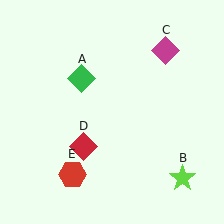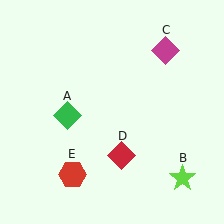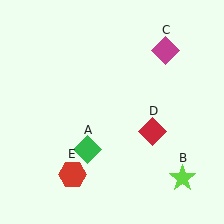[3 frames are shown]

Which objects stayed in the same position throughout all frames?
Lime star (object B) and magenta diamond (object C) and red hexagon (object E) remained stationary.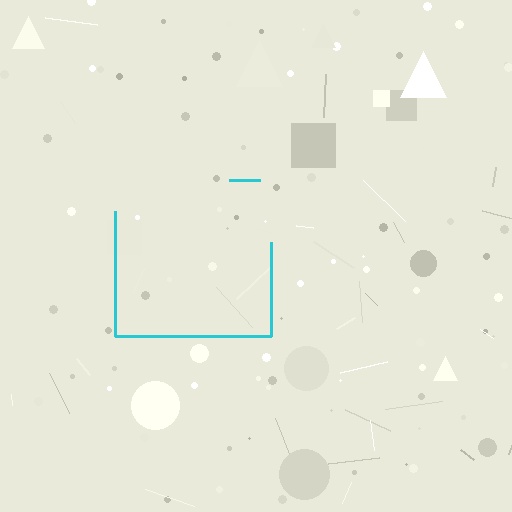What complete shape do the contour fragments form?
The contour fragments form a square.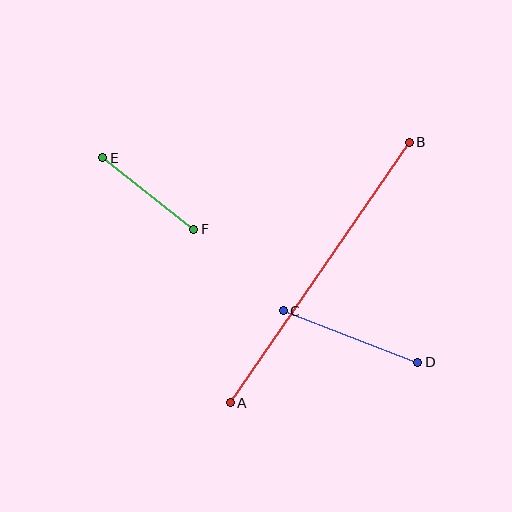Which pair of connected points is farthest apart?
Points A and B are farthest apart.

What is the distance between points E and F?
The distance is approximately 116 pixels.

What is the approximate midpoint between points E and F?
The midpoint is at approximately (148, 193) pixels.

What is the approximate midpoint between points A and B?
The midpoint is at approximately (320, 272) pixels.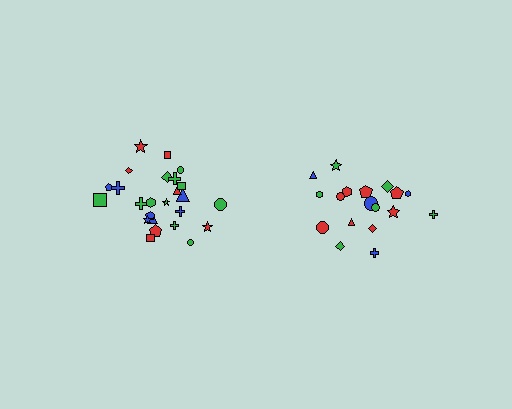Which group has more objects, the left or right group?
The left group.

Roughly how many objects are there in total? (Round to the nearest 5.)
Roughly 45 objects in total.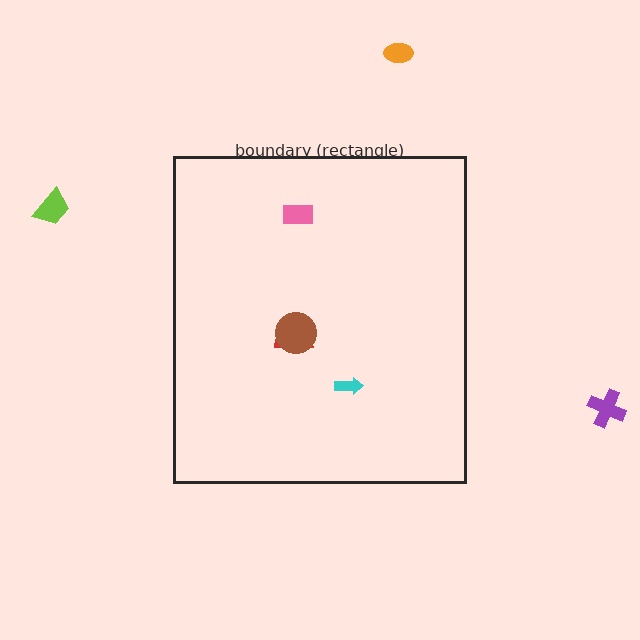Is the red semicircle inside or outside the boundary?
Inside.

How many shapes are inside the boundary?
4 inside, 3 outside.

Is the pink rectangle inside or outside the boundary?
Inside.